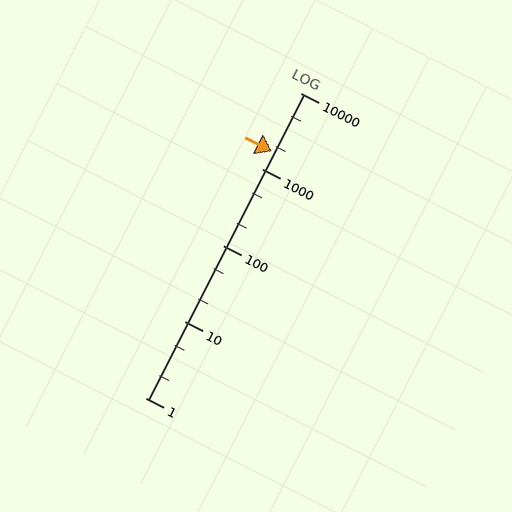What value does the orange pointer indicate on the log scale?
The pointer indicates approximately 1700.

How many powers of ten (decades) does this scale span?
The scale spans 4 decades, from 1 to 10000.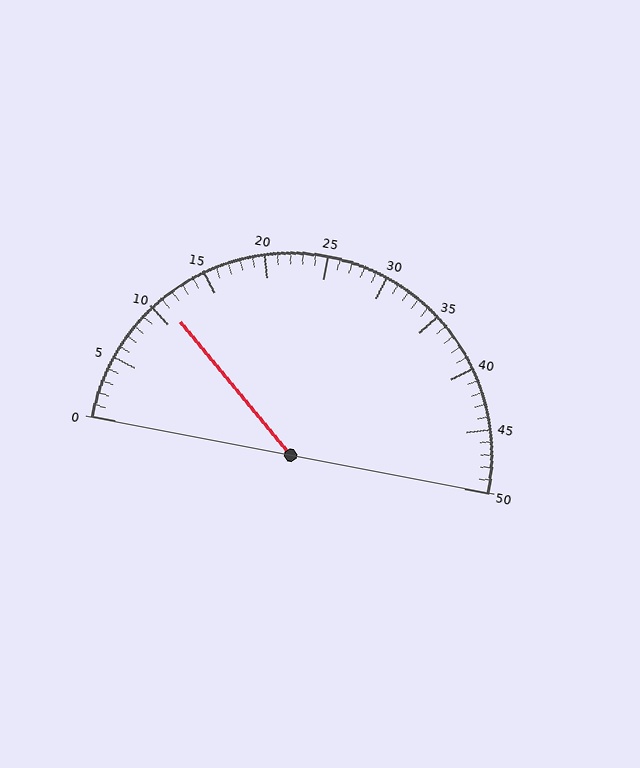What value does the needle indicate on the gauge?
The needle indicates approximately 11.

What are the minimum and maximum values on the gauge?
The gauge ranges from 0 to 50.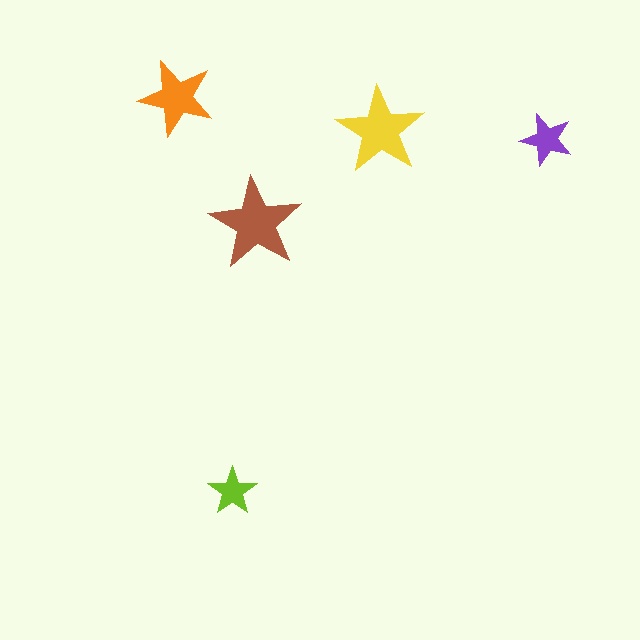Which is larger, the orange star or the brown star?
The brown one.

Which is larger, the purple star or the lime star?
The purple one.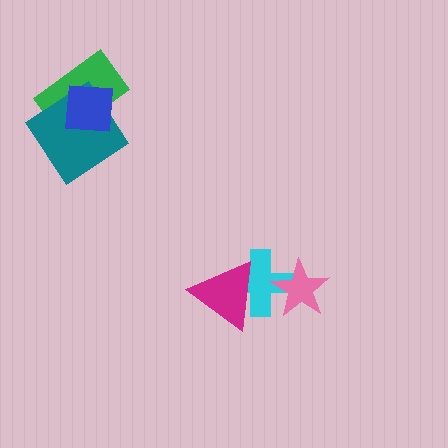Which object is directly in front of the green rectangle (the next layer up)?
The teal diamond is directly in front of the green rectangle.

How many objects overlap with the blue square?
2 objects overlap with the blue square.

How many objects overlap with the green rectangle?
2 objects overlap with the green rectangle.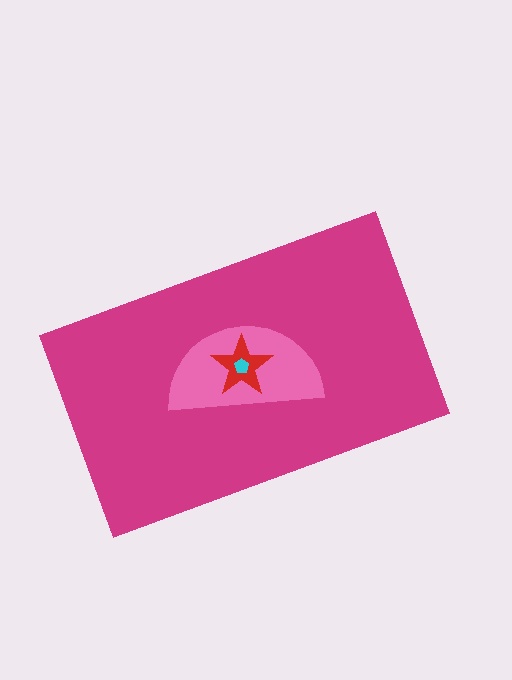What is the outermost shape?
The magenta rectangle.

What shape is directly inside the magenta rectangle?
The pink semicircle.